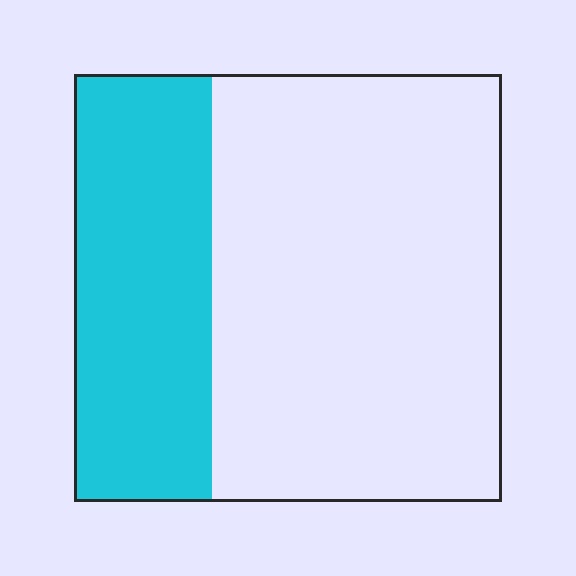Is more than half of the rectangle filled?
No.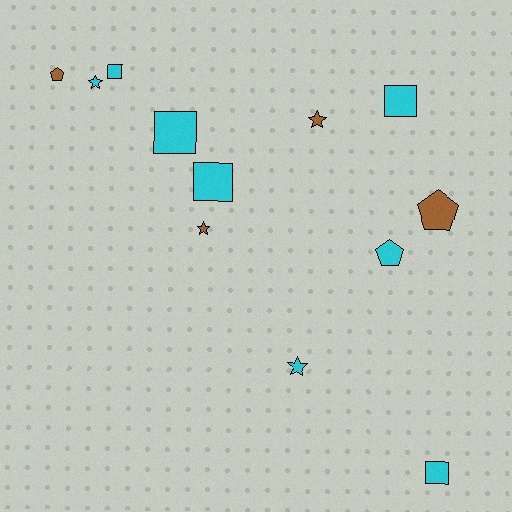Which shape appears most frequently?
Square, with 5 objects.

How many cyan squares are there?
There are 5 cyan squares.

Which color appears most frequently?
Cyan, with 8 objects.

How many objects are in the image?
There are 12 objects.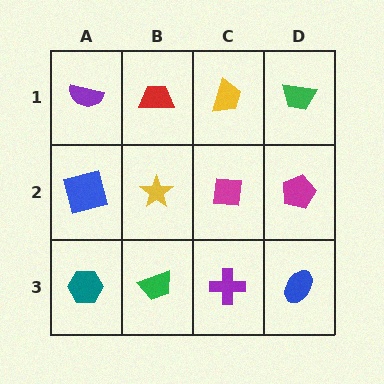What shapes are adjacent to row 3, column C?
A magenta square (row 2, column C), a green trapezoid (row 3, column B), a blue ellipse (row 3, column D).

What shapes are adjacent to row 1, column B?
A yellow star (row 2, column B), a purple semicircle (row 1, column A), a yellow trapezoid (row 1, column C).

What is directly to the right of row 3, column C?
A blue ellipse.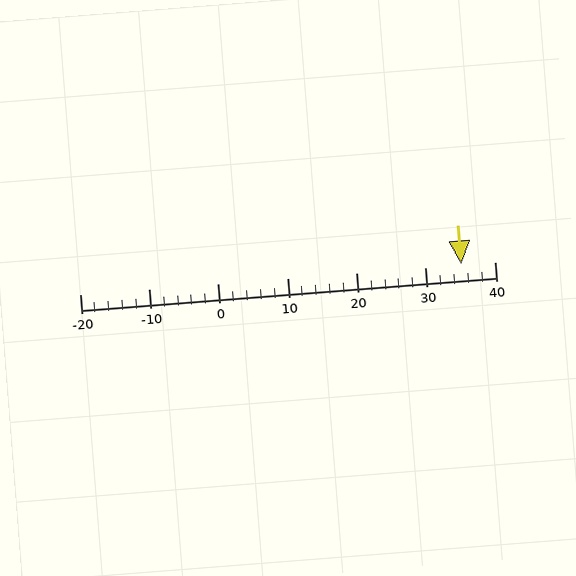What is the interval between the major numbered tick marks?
The major tick marks are spaced 10 units apart.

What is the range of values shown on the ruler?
The ruler shows values from -20 to 40.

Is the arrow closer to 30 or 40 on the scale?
The arrow is closer to 40.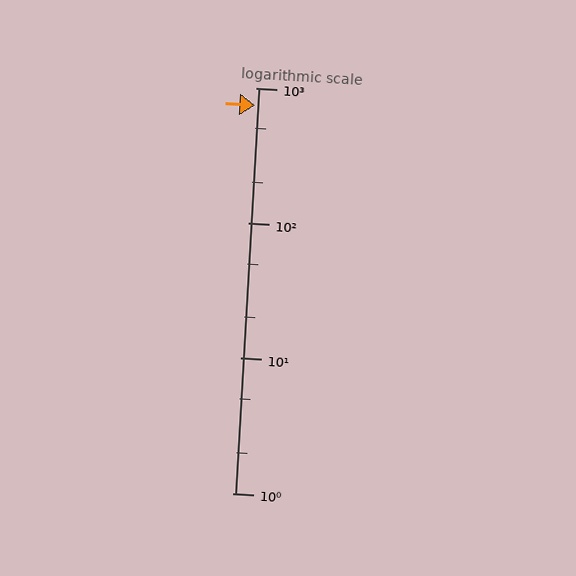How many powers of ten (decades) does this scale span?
The scale spans 3 decades, from 1 to 1000.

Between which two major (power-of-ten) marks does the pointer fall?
The pointer is between 100 and 1000.